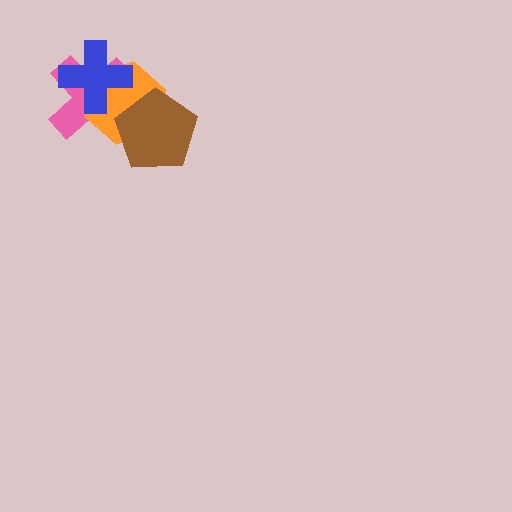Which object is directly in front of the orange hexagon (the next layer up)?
The brown pentagon is directly in front of the orange hexagon.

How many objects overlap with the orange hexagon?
3 objects overlap with the orange hexagon.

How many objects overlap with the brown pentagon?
2 objects overlap with the brown pentagon.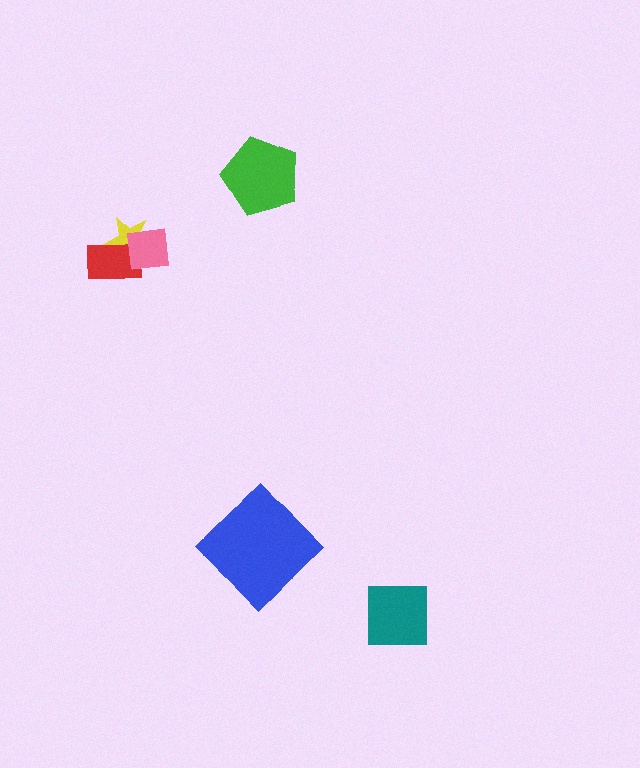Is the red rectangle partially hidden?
Yes, it is partially covered by another shape.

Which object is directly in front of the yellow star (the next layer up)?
The red rectangle is directly in front of the yellow star.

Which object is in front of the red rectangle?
The pink square is in front of the red rectangle.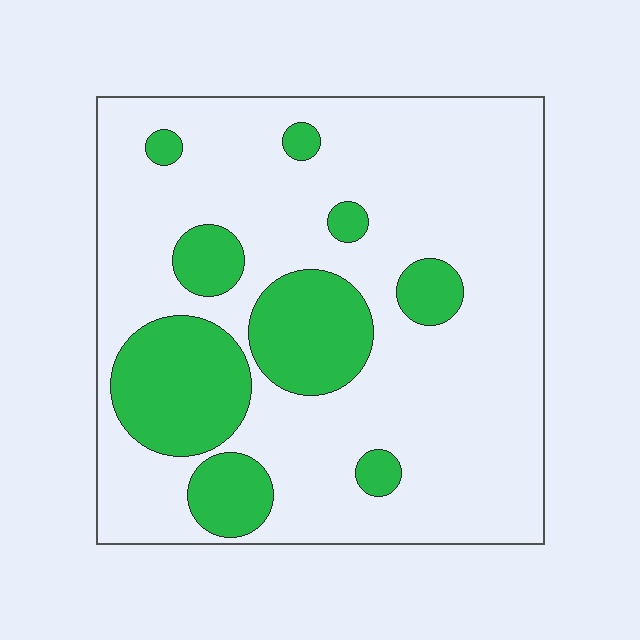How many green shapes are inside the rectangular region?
9.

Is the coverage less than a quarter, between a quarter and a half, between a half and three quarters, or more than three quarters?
Less than a quarter.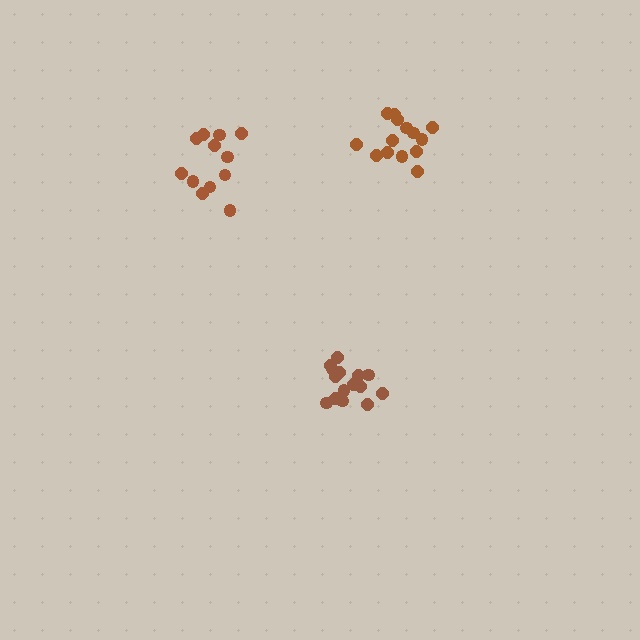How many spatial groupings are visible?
There are 3 spatial groupings.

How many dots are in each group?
Group 1: 15 dots, Group 2: 12 dots, Group 3: 14 dots (41 total).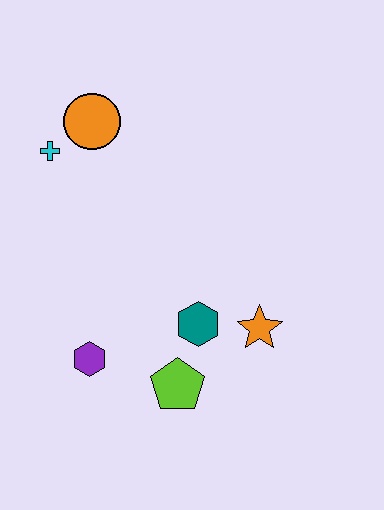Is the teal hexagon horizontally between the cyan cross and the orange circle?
No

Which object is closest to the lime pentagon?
The teal hexagon is closest to the lime pentagon.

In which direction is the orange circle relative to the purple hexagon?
The orange circle is above the purple hexagon.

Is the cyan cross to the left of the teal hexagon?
Yes